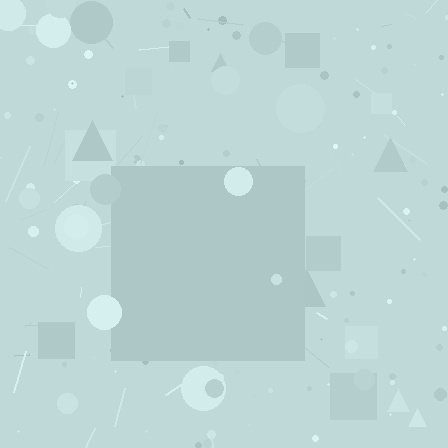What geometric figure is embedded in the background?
A square is embedded in the background.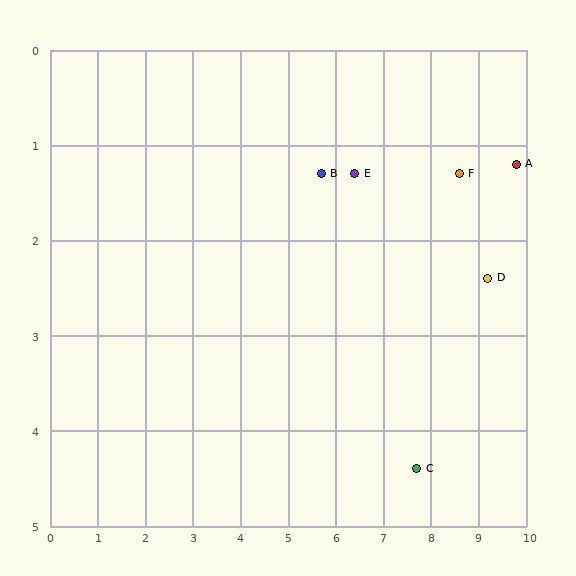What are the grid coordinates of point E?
Point E is at approximately (6.4, 1.3).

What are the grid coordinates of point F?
Point F is at approximately (8.6, 1.3).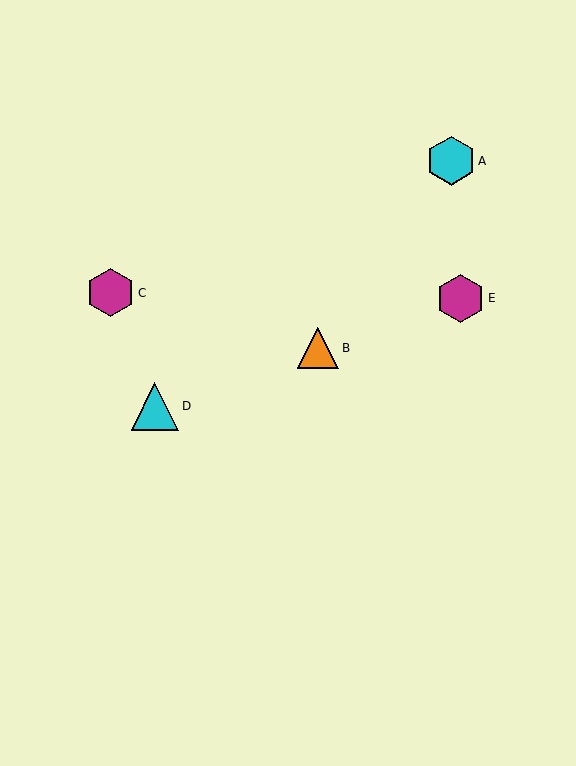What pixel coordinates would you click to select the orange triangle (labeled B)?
Click at (318, 348) to select the orange triangle B.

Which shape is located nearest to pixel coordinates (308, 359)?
The orange triangle (labeled B) at (318, 348) is nearest to that location.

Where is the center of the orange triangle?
The center of the orange triangle is at (318, 348).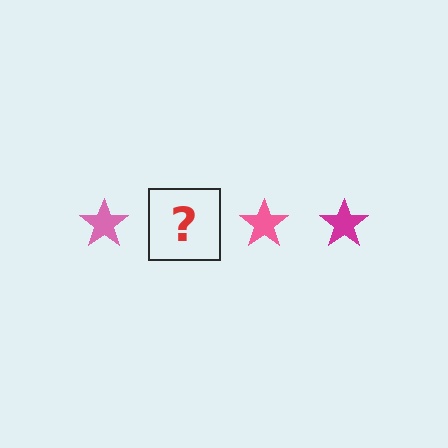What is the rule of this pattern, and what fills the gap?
The rule is that the pattern cycles through pink, magenta stars. The gap should be filled with a magenta star.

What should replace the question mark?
The question mark should be replaced with a magenta star.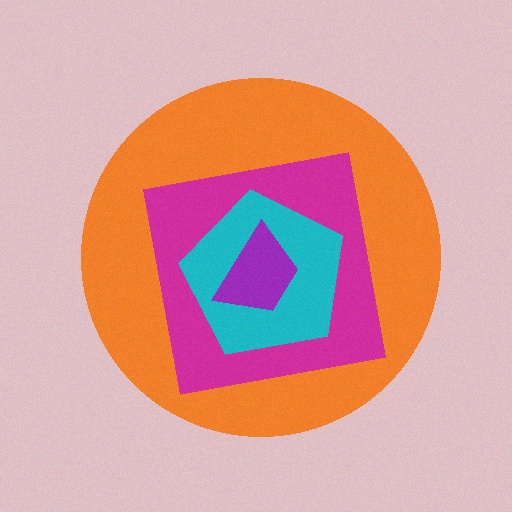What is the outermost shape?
The orange circle.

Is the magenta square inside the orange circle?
Yes.